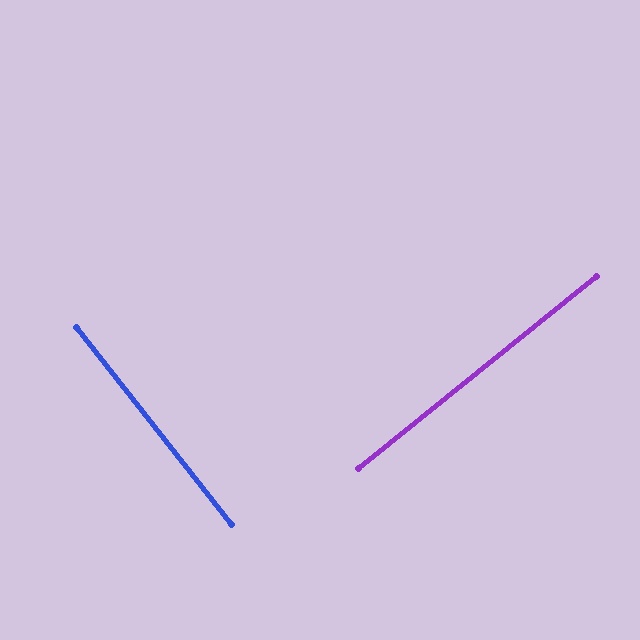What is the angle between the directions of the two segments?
Approximately 89 degrees.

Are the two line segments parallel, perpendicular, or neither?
Perpendicular — they meet at approximately 89°.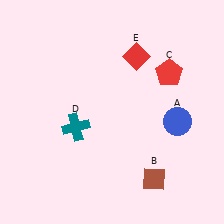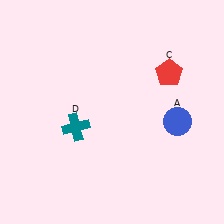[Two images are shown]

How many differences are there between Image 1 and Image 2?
There are 2 differences between the two images.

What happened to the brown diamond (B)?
The brown diamond (B) was removed in Image 2. It was in the bottom-right area of Image 1.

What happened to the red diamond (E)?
The red diamond (E) was removed in Image 2. It was in the top-right area of Image 1.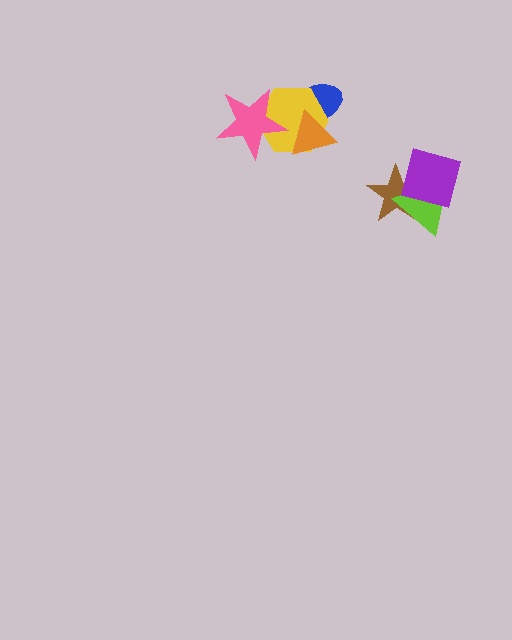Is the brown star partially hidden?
Yes, it is partially covered by another shape.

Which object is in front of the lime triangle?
The purple diamond is in front of the lime triangle.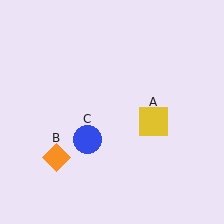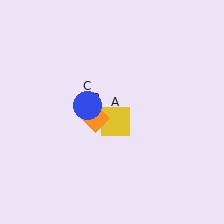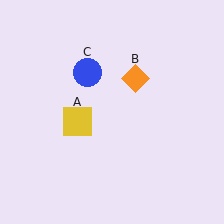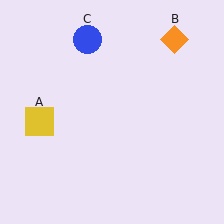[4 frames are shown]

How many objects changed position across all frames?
3 objects changed position: yellow square (object A), orange diamond (object B), blue circle (object C).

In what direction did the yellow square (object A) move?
The yellow square (object A) moved left.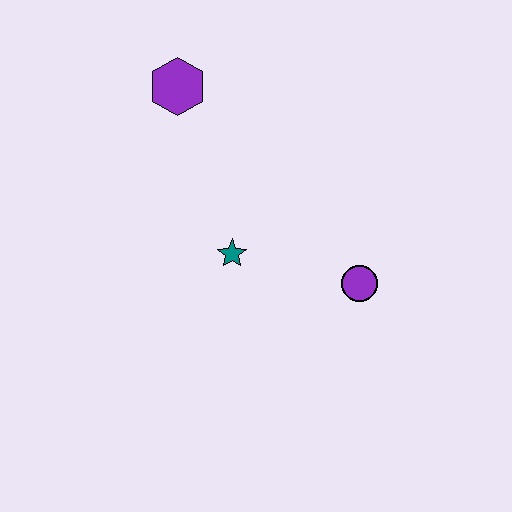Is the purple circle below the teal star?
Yes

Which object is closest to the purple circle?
The teal star is closest to the purple circle.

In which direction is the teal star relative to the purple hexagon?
The teal star is below the purple hexagon.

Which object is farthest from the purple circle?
The purple hexagon is farthest from the purple circle.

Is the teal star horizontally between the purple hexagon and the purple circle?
Yes